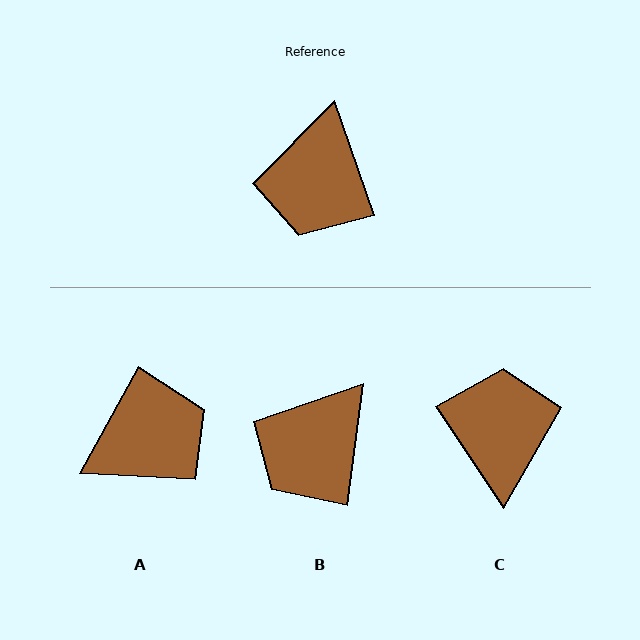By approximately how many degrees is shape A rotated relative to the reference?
Approximately 132 degrees counter-clockwise.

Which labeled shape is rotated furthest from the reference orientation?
C, about 165 degrees away.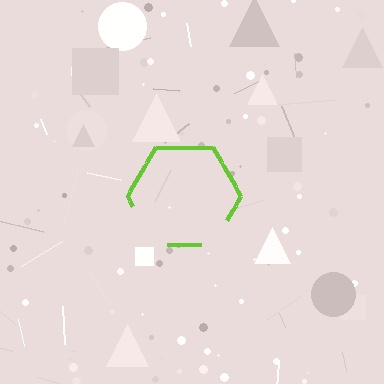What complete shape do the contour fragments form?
The contour fragments form a hexagon.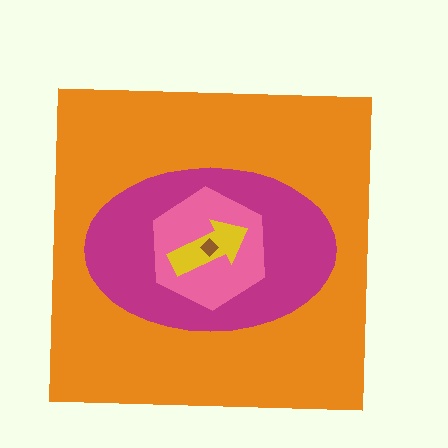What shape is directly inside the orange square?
The magenta ellipse.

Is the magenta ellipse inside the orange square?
Yes.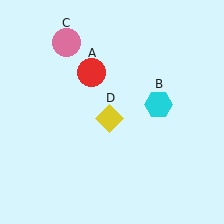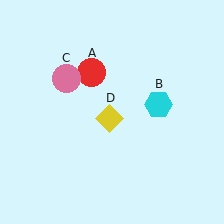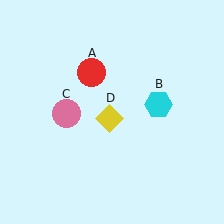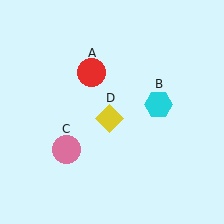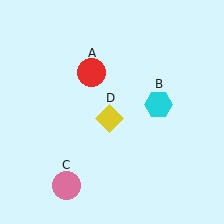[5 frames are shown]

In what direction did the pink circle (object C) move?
The pink circle (object C) moved down.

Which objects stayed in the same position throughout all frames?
Red circle (object A) and cyan hexagon (object B) and yellow diamond (object D) remained stationary.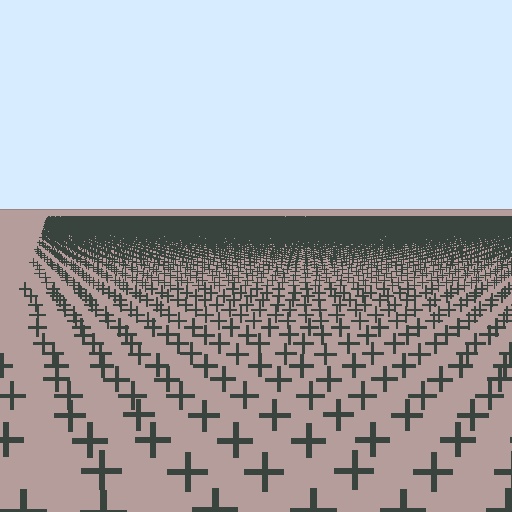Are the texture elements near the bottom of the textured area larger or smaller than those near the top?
Larger. Near the bottom, elements are closer to the viewer and appear at a bigger on-screen size.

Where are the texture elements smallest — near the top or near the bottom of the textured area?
Near the top.